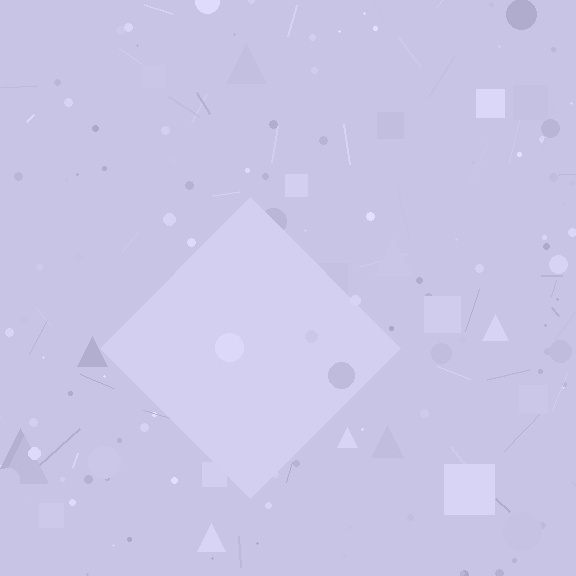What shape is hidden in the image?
A diamond is hidden in the image.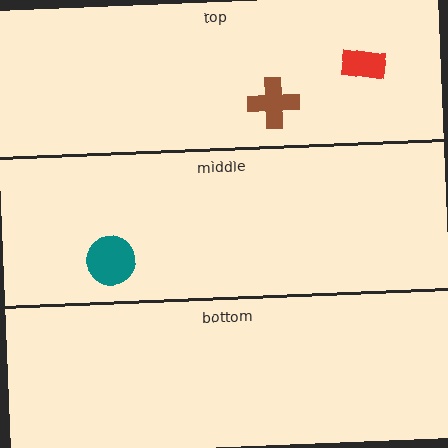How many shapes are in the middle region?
1.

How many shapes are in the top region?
2.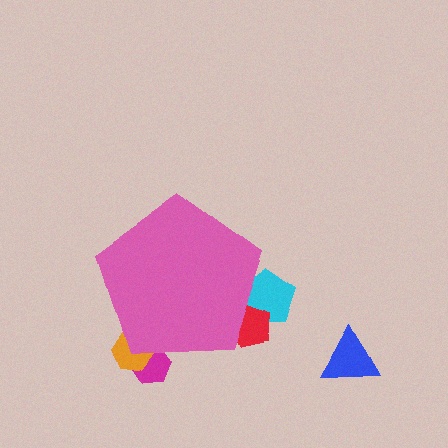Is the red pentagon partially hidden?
Yes, the red pentagon is partially hidden behind the pink pentagon.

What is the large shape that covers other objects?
A pink pentagon.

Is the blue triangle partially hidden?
No, the blue triangle is fully visible.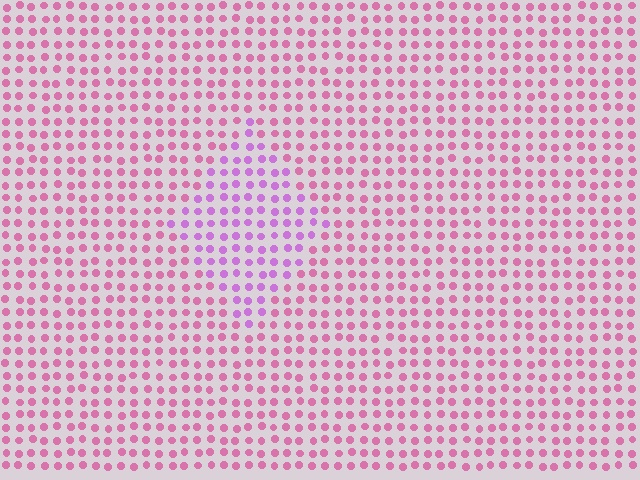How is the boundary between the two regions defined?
The boundary is defined purely by a slight shift in hue (about 35 degrees). Spacing, size, and orientation are identical on both sides.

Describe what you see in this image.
The image is filled with small pink elements in a uniform arrangement. A diamond-shaped region is visible where the elements are tinted to a slightly different hue, forming a subtle color boundary.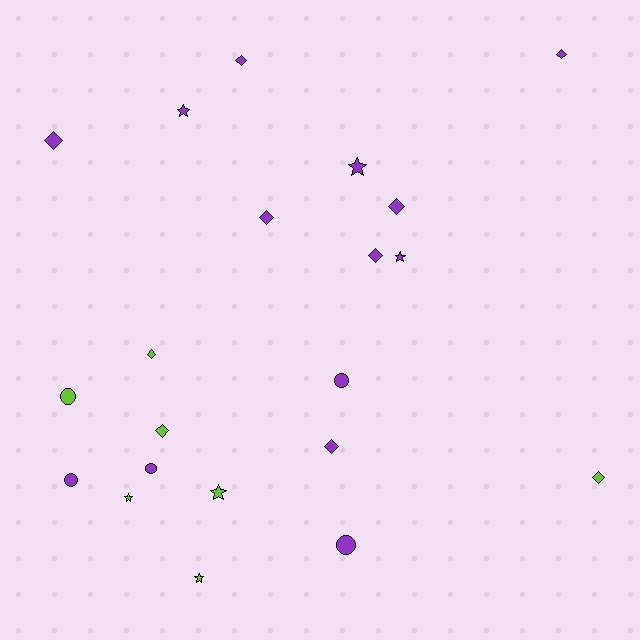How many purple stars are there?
There are 3 purple stars.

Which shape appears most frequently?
Diamond, with 10 objects.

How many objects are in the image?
There are 21 objects.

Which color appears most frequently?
Purple, with 14 objects.